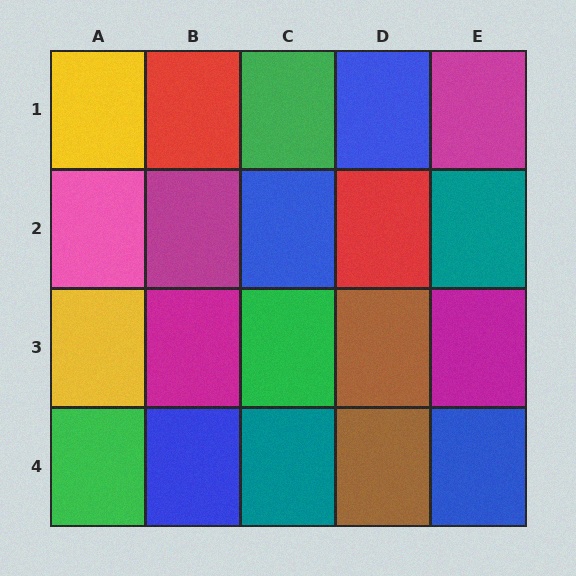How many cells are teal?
2 cells are teal.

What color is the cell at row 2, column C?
Blue.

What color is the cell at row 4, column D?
Brown.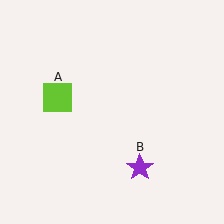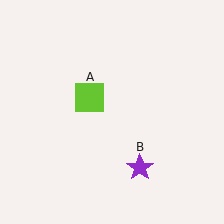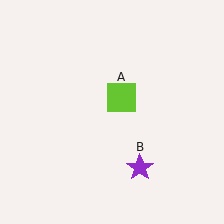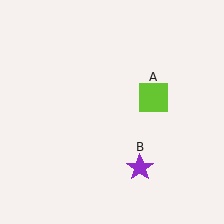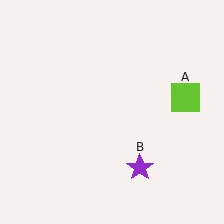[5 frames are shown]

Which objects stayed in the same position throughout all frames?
Purple star (object B) remained stationary.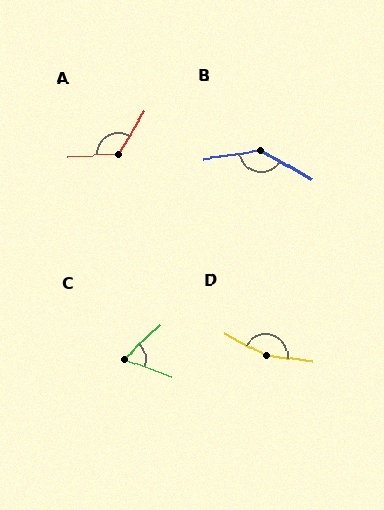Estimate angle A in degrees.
Approximately 124 degrees.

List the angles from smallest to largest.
C (63°), A (124°), B (142°), D (159°).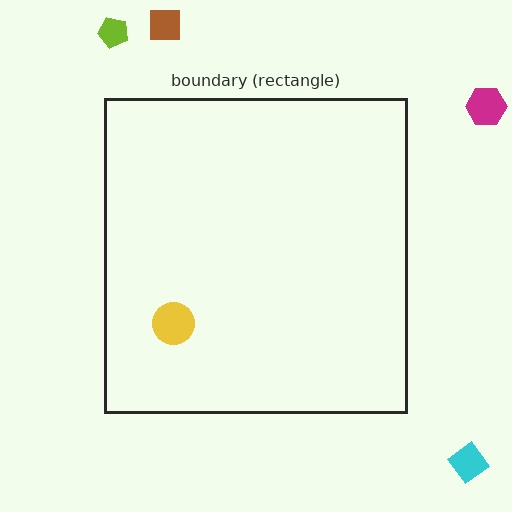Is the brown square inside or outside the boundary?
Outside.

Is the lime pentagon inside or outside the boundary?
Outside.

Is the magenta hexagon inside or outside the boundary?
Outside.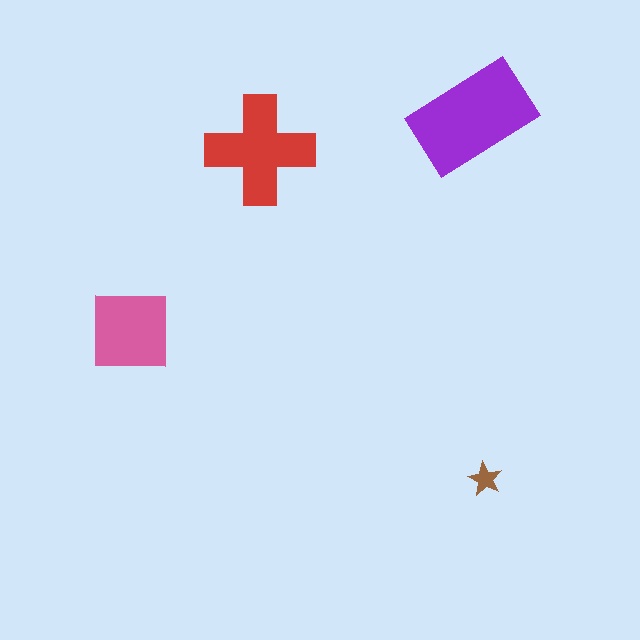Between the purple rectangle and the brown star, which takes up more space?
The purple rectangle.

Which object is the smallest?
The brown star.